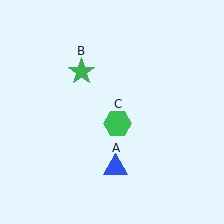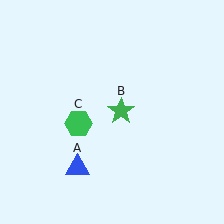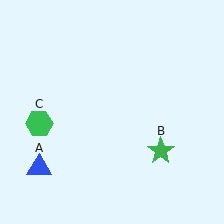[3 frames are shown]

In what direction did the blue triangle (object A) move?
The blue triangle (object A) moved left.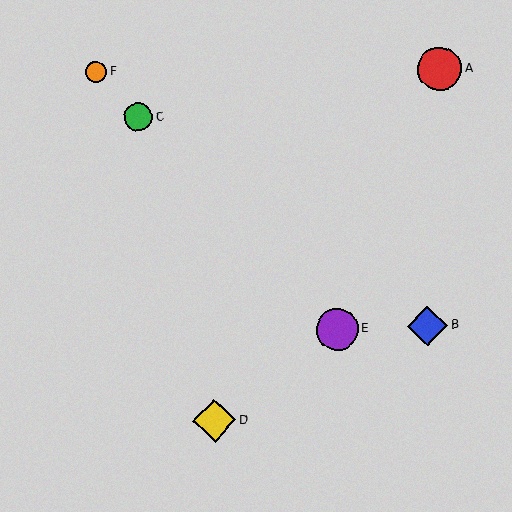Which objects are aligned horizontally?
Objects B, E are aligned horizontally.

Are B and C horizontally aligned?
No, B is at y≈326 and C is at y≈117.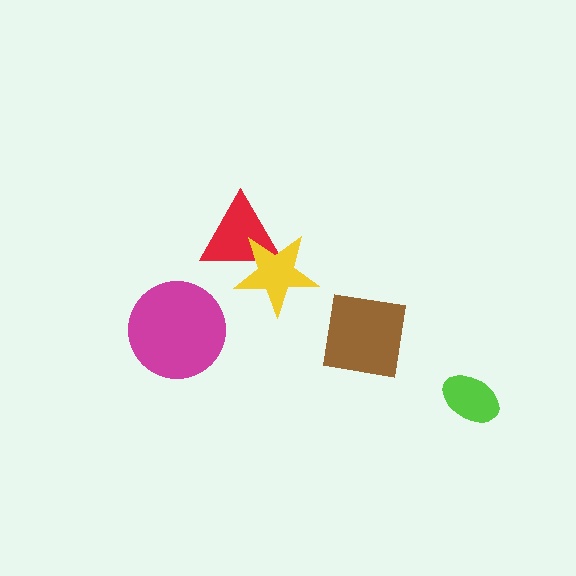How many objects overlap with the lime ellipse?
0 objects overlap with the lime ellipse.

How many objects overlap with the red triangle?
1 object overlaps with the red triangle.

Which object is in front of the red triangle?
The yellow star is in front of the red triangle.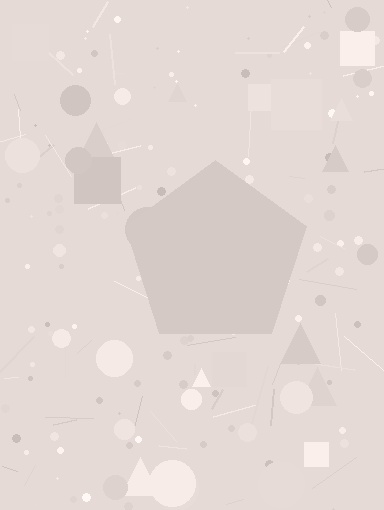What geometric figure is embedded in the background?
A pentagon is embedded in the background.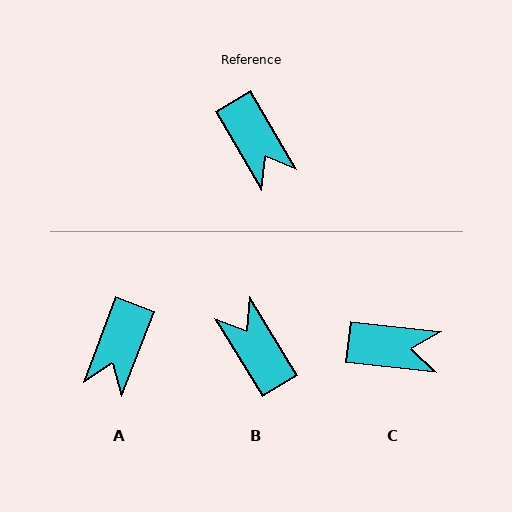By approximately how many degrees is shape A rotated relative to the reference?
Approximately 51 degrees clockwise.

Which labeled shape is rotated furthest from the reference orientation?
B, about 179 degrees away.